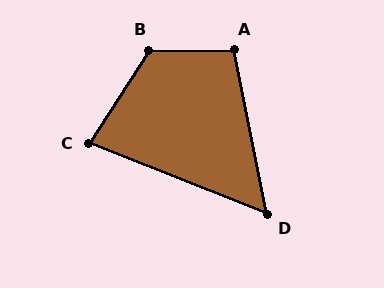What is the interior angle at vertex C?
Approximately 79 degrees (acute).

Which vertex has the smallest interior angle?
D, at approximately 57 degrees.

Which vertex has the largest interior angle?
B, at approximately 123 degrees.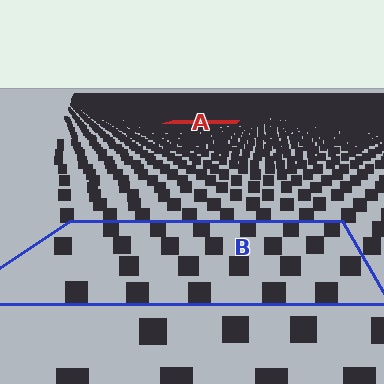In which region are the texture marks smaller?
The texture marks are smaller in region A, because it is farther away.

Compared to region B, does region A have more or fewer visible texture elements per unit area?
Region A has more texture elements per unit area — they are packed more densely because it is farther away.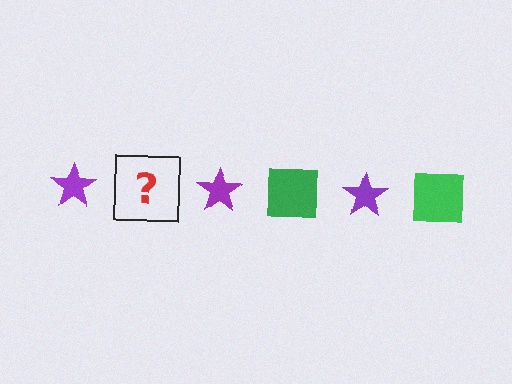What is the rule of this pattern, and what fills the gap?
The rule is that the pattern alternates between purple star and green square. The gap should be filled with a green square.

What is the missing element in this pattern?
The missing element is a green square.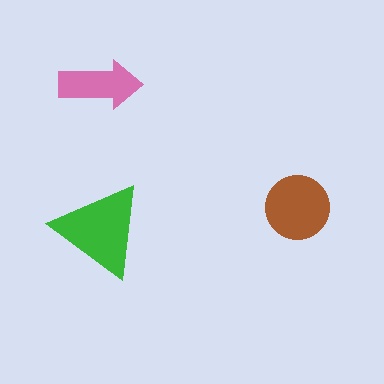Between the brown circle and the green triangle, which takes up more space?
The green triangle.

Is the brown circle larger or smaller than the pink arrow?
Larger.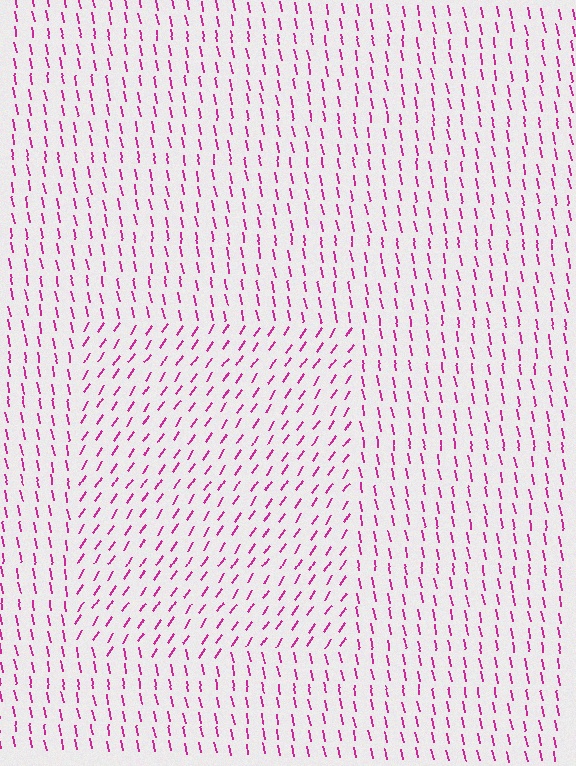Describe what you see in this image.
The image is filled with small magenta line segments. A rectangle region in the image has lines oriented differently from the surrounding lines, creating a visible texture boundary.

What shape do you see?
I see a rectangle.